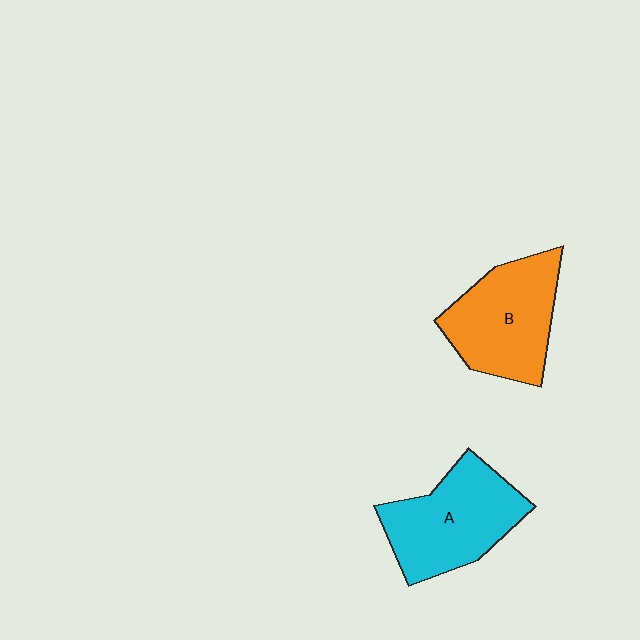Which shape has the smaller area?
Shape B (orange).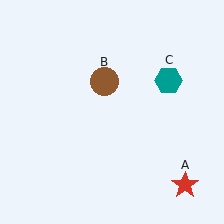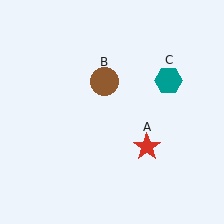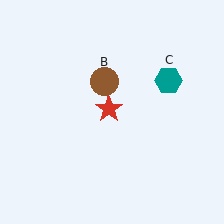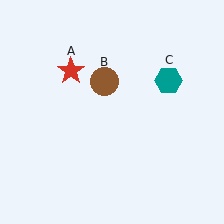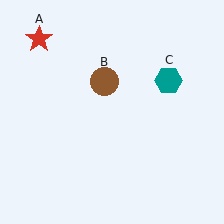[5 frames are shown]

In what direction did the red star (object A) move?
The red star (object A) moved up and to the left.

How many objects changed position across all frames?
1 object changed position: red star (object A).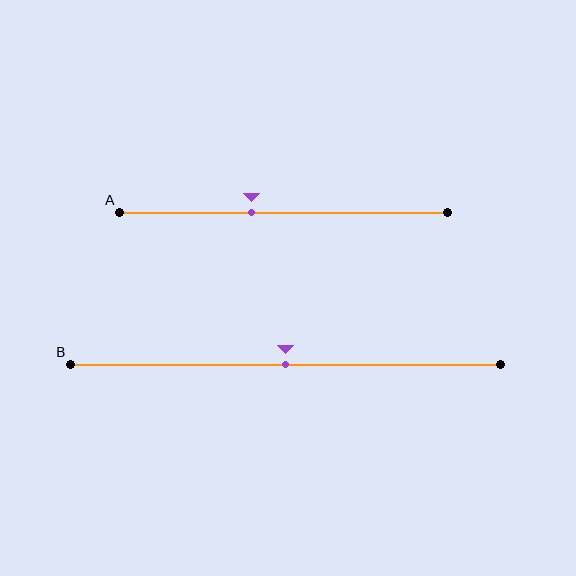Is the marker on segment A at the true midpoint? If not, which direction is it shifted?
No, the marker on segment A is shifted to the left by about 10% of the segment length.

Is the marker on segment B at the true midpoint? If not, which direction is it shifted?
Yes, the marker on segment B is at the true midpoint.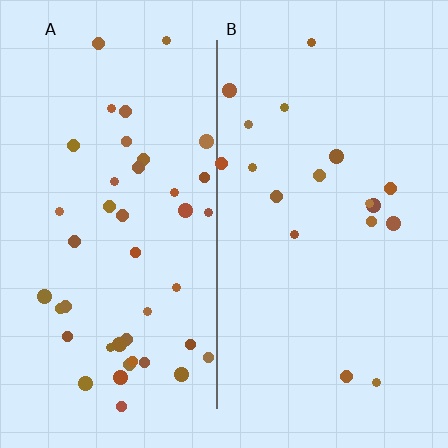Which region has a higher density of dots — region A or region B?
A (the left).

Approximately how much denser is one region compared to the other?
Approximately 2.4× — region A over region B.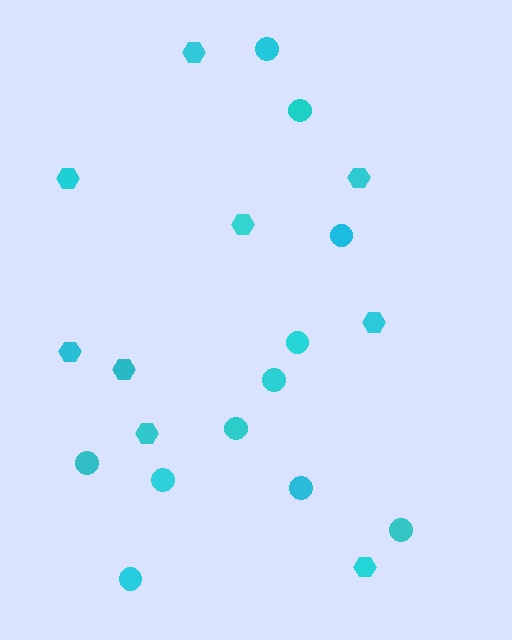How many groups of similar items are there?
There are 2 groups: one group of hexagons (9) and one group of circles (11).